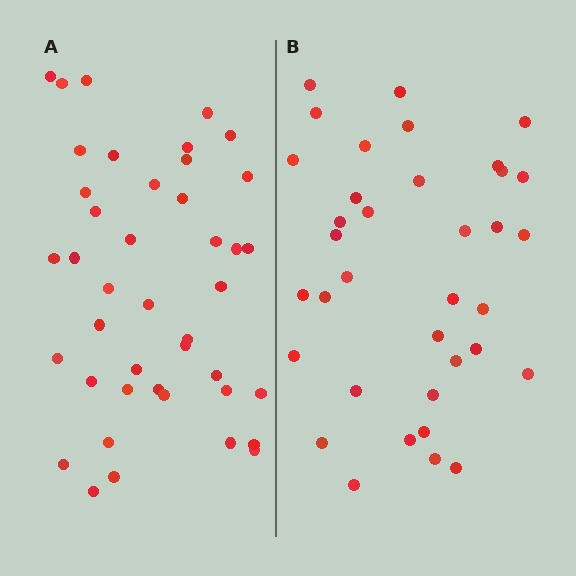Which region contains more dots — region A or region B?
Region A (the left region) has more dots.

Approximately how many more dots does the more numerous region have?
Region A has about 6 more dots than region B.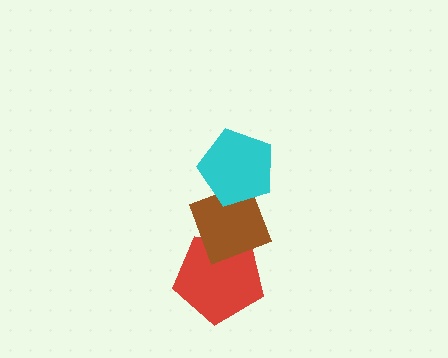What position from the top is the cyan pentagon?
The cyan pentagon is 1st from the top.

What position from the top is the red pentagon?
The red pentagon is 3rd from the top.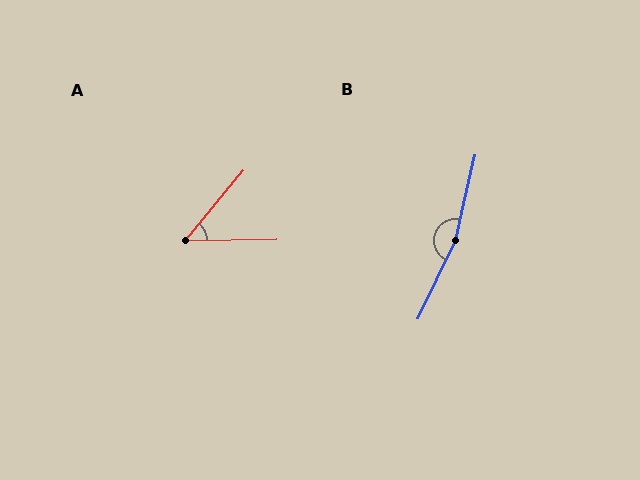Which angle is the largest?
B, at approximately 168 degrees.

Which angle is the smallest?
A, at approximately 49 degrees.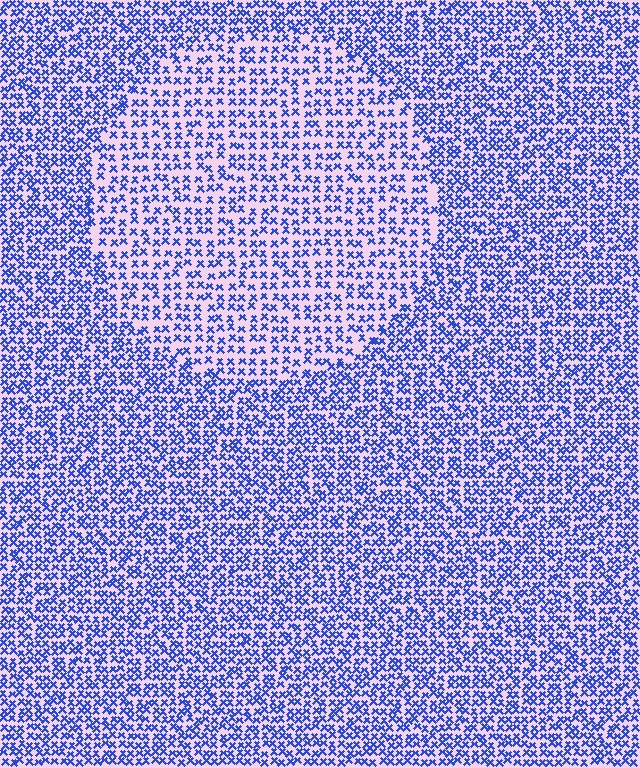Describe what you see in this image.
The image contains small blue elements arranged at two different densities. A circle-shaped region is visible where the elements are less densely packed than the surrounding area.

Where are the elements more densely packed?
The elements are more densely packed outside the circle boundary.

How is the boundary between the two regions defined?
The boundary is defined by a change in element density (approximately 1.6x ratio). All elements are the same color, size, and shape.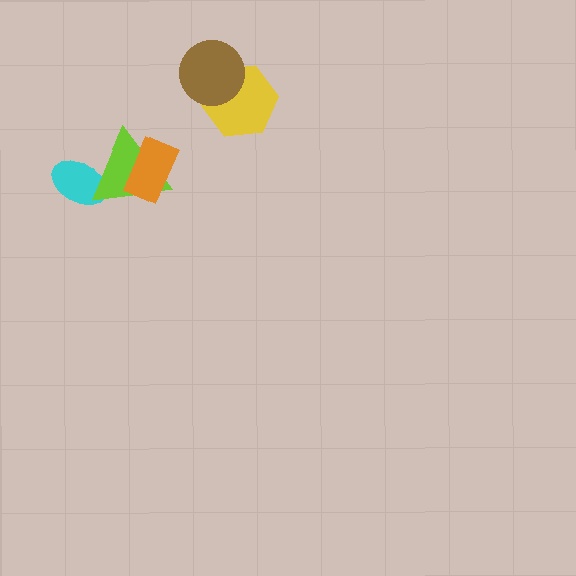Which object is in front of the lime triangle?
The orange rectangle is in front of the lime triangle.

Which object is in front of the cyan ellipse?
The lime triangle is in front of the cyan ellipse.